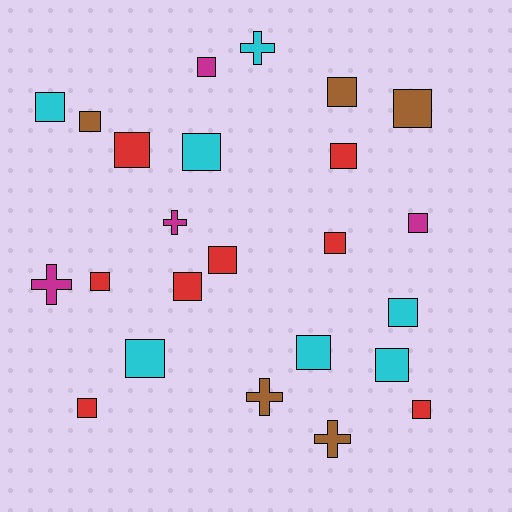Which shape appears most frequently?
Square, with 19 objects.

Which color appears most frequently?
Red, with 8 objects.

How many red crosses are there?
There are no red crosses.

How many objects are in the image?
There are 24 objects.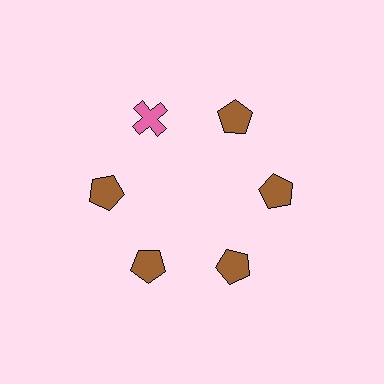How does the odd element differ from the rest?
It differs in both color (pink instead of brown) and shape (cross instead of pentagon).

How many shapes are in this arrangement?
There are 6 shapes arranged in a ring pattern.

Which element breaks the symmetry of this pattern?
The pink cross at roughly the 11 o'clock position breaks the symmetry. All other shapes are brown pentagons.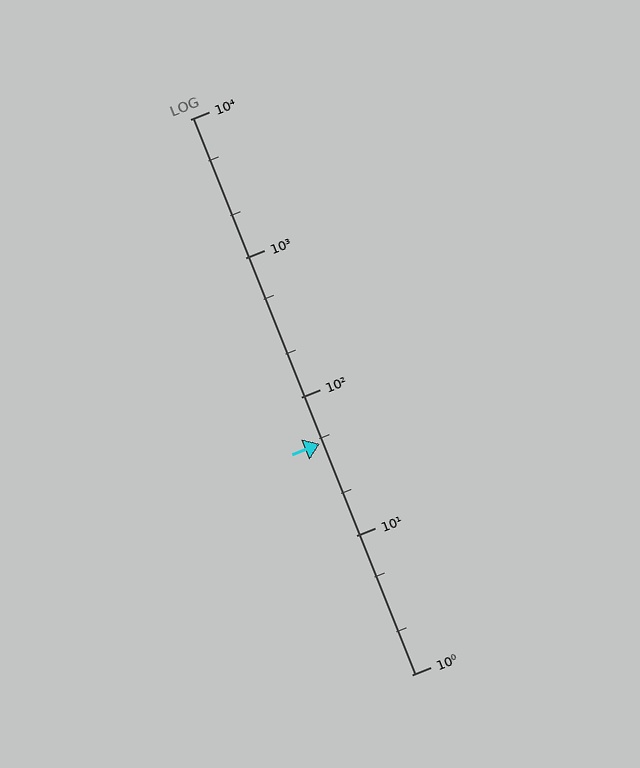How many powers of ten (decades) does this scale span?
The scale spans 4 decades, from 1 to 10000.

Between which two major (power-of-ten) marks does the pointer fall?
The pointer is between 10 and 100.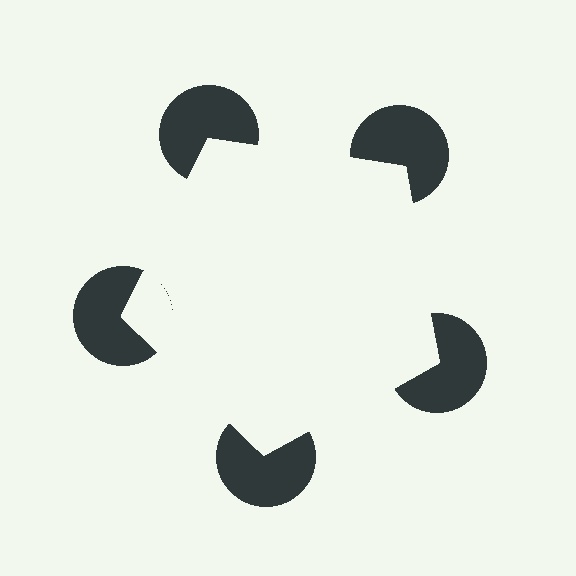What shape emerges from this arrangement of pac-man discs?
An illusory pentagon — its edges are inferred from the aligned wedge cuts in the pac-man discs, not physically drawn.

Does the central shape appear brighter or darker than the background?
It typically appears slightly brighter than the background, even though no actual brightness change is drawn.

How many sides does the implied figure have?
5 sides.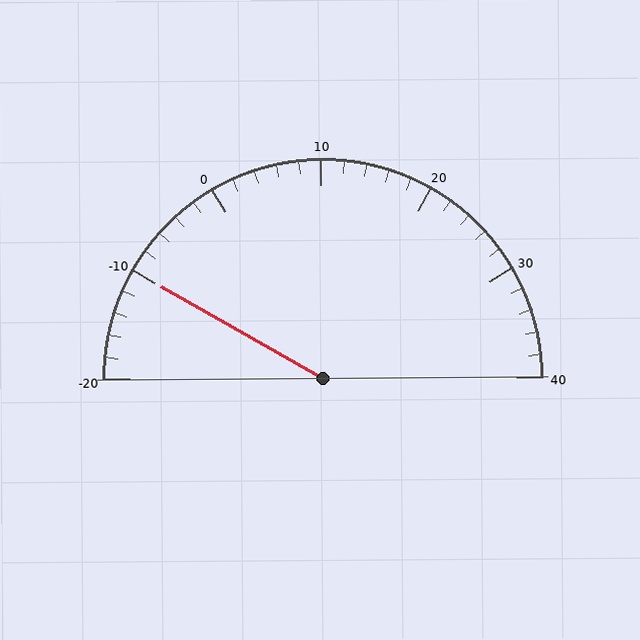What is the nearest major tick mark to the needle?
The nearest major tick mark is -10.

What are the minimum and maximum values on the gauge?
The gauge ranges from -20 to 40.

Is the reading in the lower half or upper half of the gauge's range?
The reading is in the lower half of the range (-20 to 40).